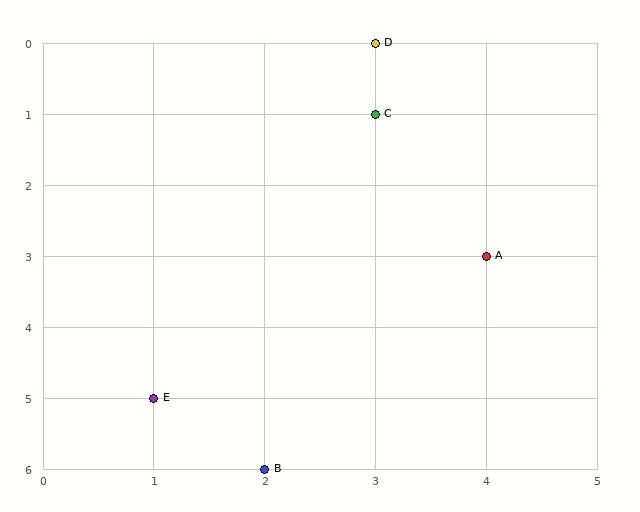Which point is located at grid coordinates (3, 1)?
Point C is at (3, 1).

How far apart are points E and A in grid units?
Points E and A are 3 columns and 2 rows apart (about 3.6 grid units diagonally).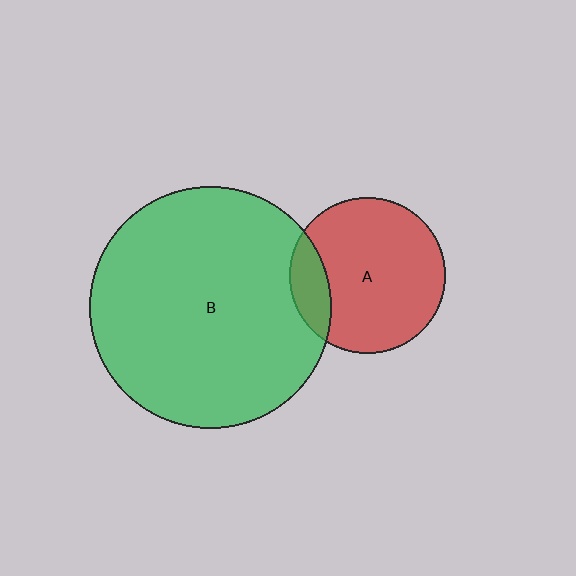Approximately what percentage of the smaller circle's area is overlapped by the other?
Approximately 15%.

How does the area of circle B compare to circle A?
Approximately 2.4 times.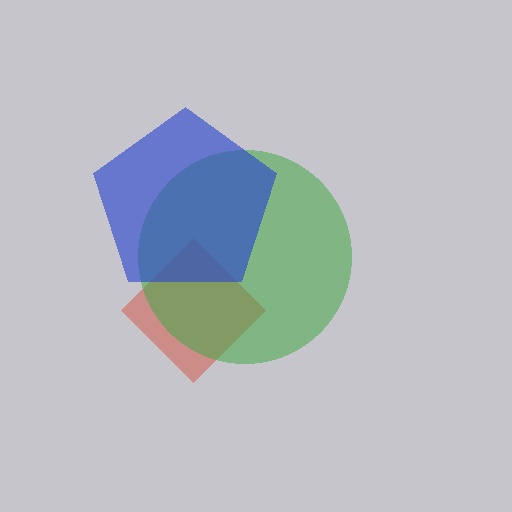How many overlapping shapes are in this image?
There are 3 overlapping shapes in the image.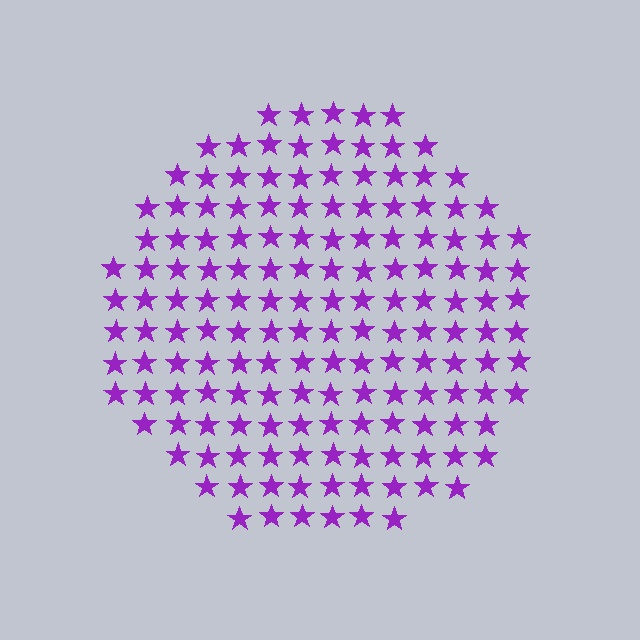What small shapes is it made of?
It is made of small stars.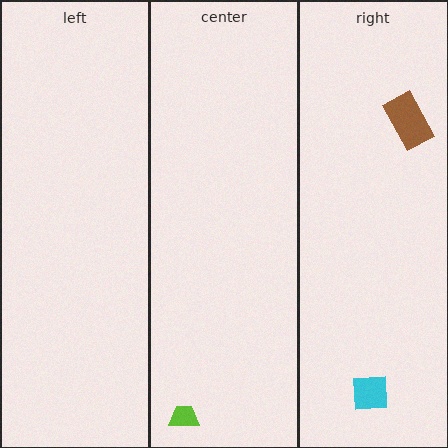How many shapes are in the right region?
2.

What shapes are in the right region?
The cyan square, the brown rectangle.